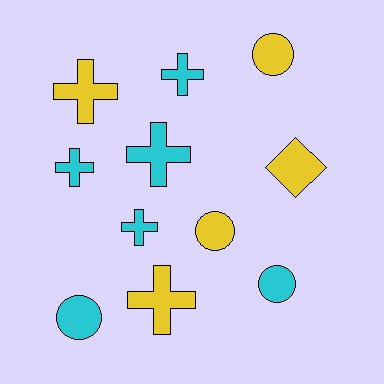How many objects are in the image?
There are 11 objects.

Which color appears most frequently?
Cyan, with 6 objects.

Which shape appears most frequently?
Cross, with 6 objects.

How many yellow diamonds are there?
There is 1 yellow diamond.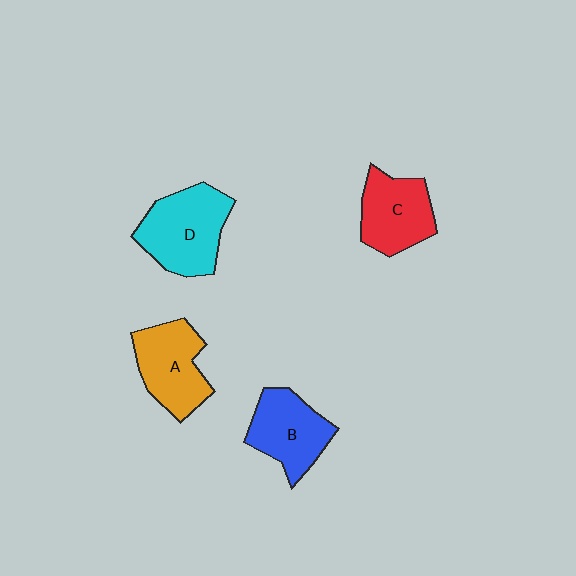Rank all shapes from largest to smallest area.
From largest to smallest: D (cyan), A (orange), B (blue), C (red).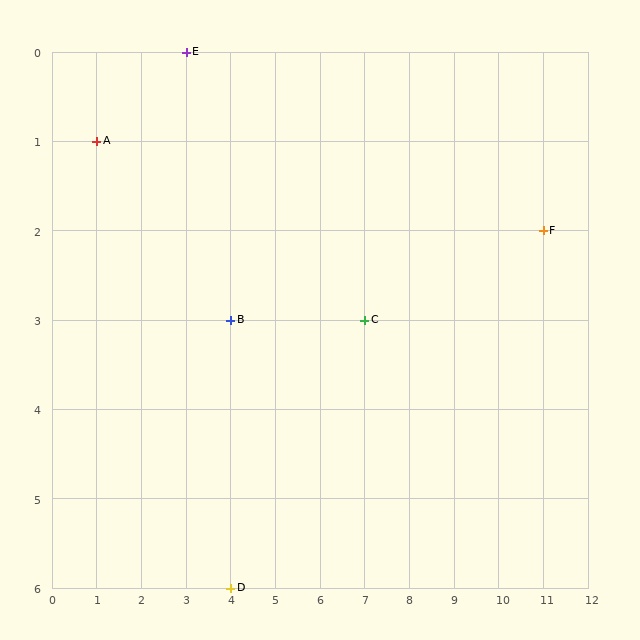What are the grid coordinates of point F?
Point F is at grid coordinates (11, 2).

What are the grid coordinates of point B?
Point B is at grid coordinates (4, 3).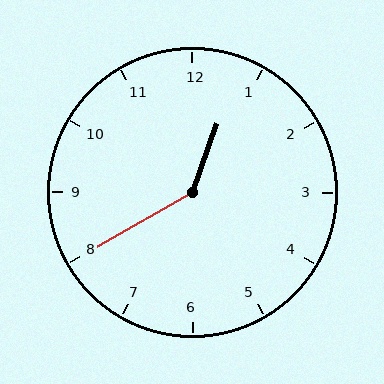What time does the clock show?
12:40.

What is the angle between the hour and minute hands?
Approximately 140 degrees.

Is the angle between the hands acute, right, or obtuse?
It is obtuse.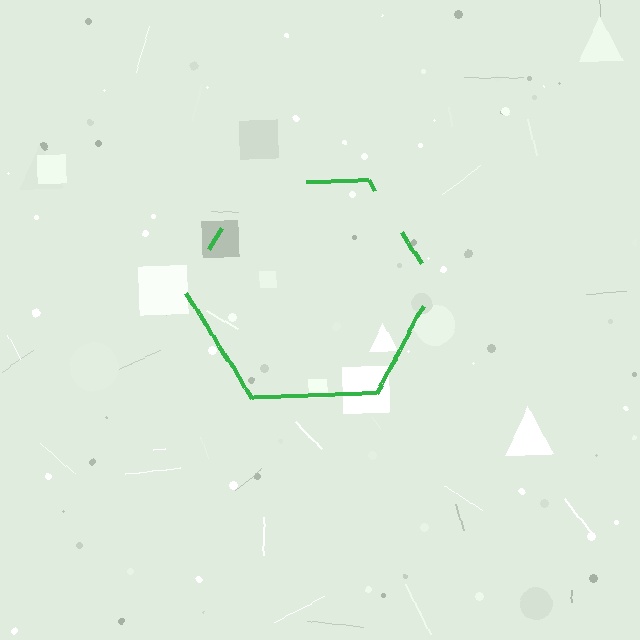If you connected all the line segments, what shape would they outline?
They would outline a hexagon.